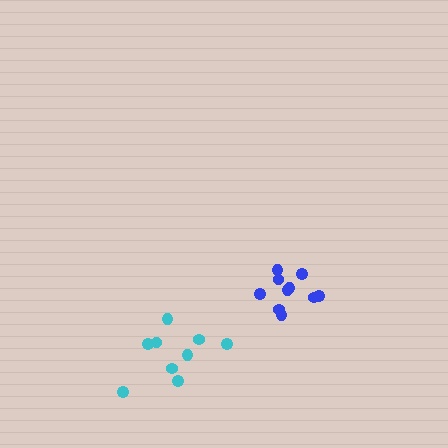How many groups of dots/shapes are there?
There are 2 groups.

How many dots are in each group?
Group 1: 10 dots, Group 2: 9 dots (19 total).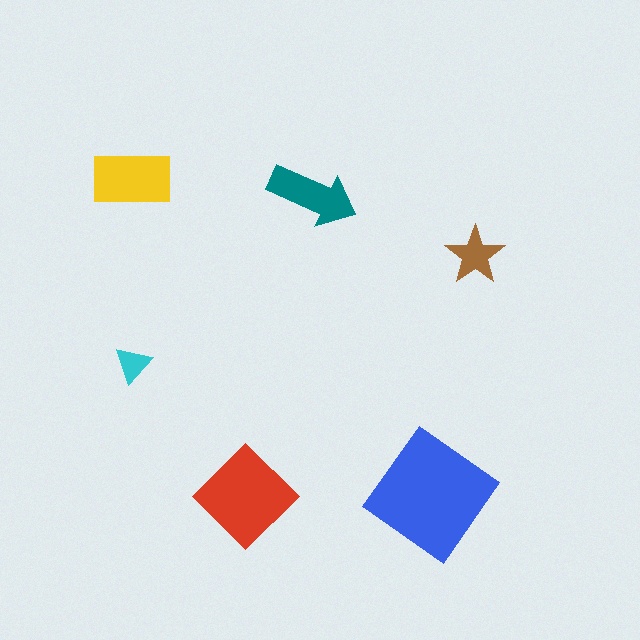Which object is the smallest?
The cyan triangle.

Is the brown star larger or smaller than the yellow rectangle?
Smaller.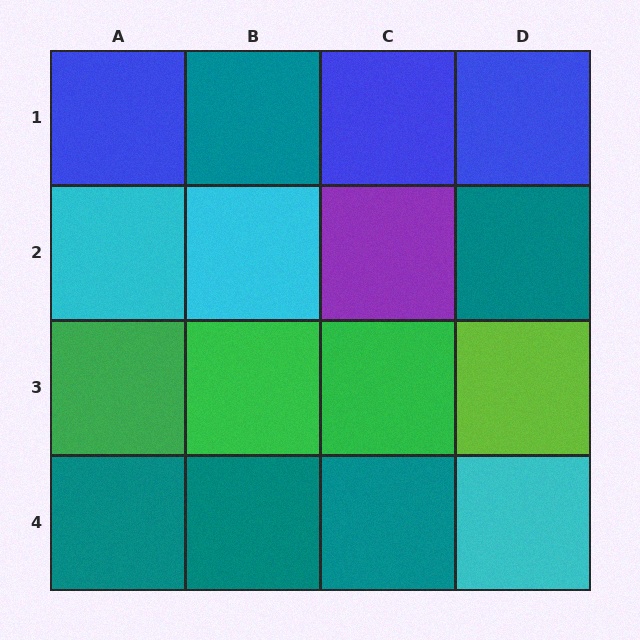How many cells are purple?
1 cell is purple.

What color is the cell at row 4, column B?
Teal.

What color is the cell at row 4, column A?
Teal.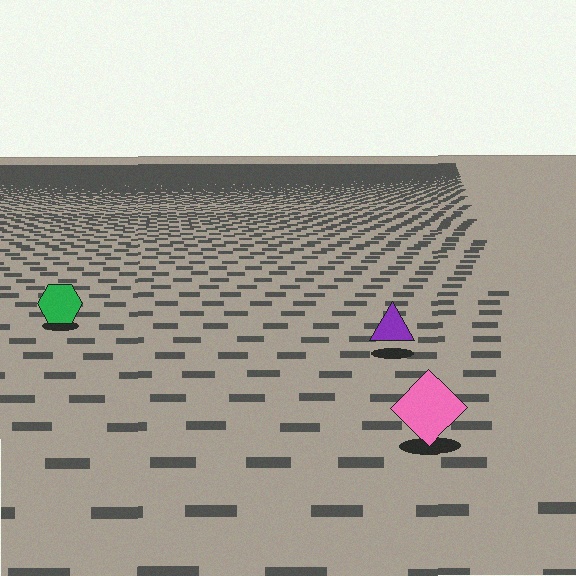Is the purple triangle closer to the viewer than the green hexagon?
Yes. The purple triangle is closer — you can tell from the texture gradient: the ground texture is coarser near it.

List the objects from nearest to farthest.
From nearest to farthest: the pink diamond, the purple triangle, the green hexagon.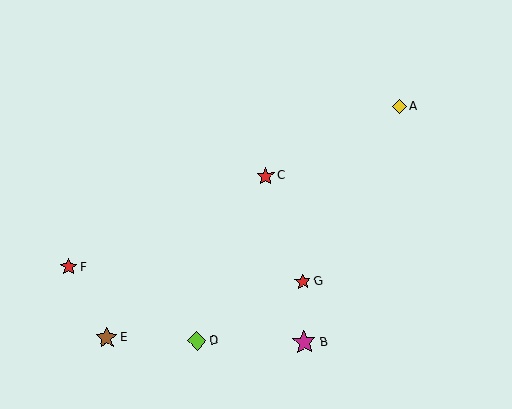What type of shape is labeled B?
Shape B is a magenta star.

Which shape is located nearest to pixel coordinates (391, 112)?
The yellow diamond (labeled A) at (399, 107) is nearest to that location.